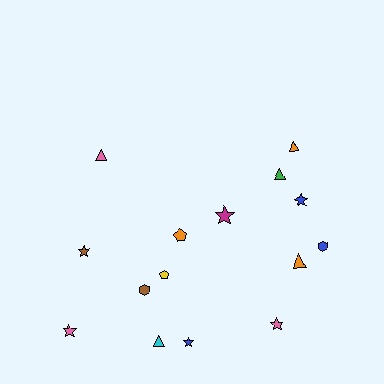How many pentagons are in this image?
There are 2 pentagons.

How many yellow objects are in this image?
There is 1 yellow object.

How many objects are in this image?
There are 15 objects.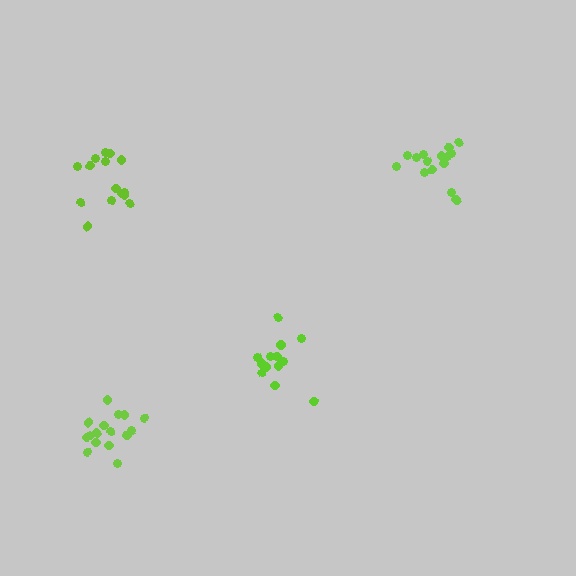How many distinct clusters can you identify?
There are 4 distinct clusters.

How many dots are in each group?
Group 1: 16 dots, Group 2: 16 dots, Group 3: 16 dots, Group 4: 13 dots (61 total).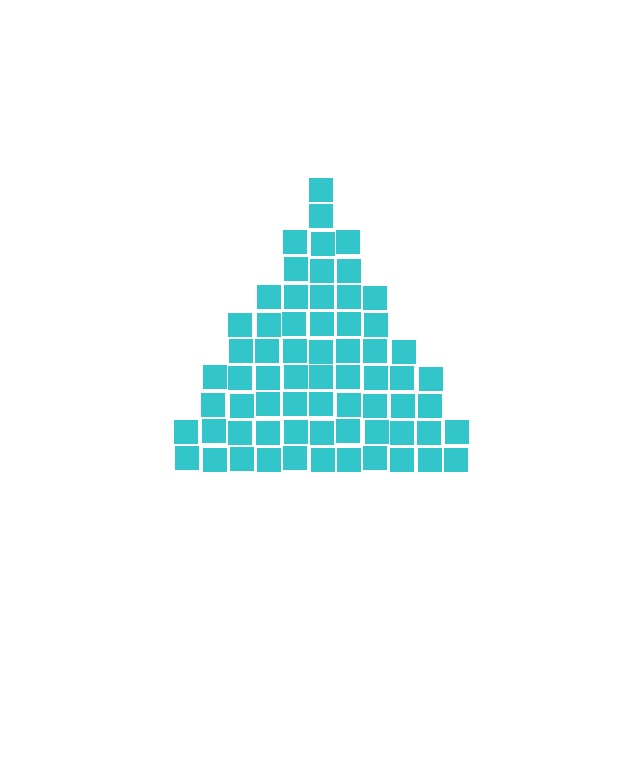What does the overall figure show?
The overall figure shows a triangle.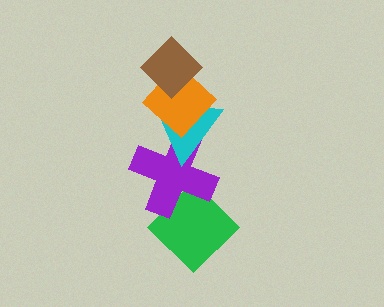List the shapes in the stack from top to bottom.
From top to bottom: the brown diamond, the orange diamond, the cyan triangle, the purple cross, the green diamond.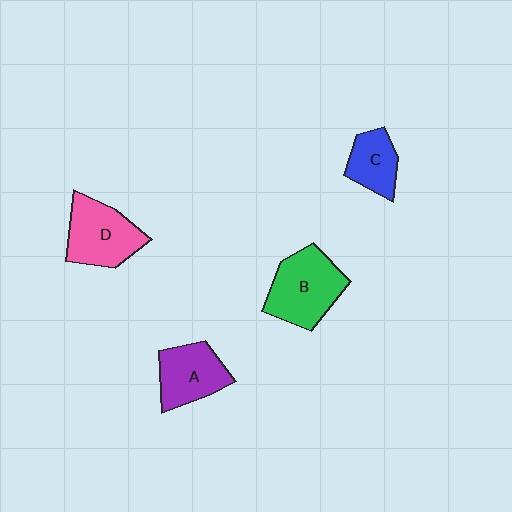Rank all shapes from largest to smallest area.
From largest to smallest: B (green), D (pink), A (purple), C (blue).